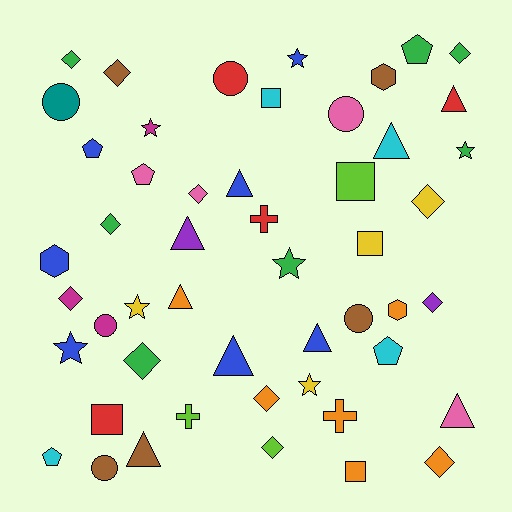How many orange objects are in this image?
There are 6 orange objects.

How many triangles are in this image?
There are 9 triangles.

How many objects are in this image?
There are 50 objects.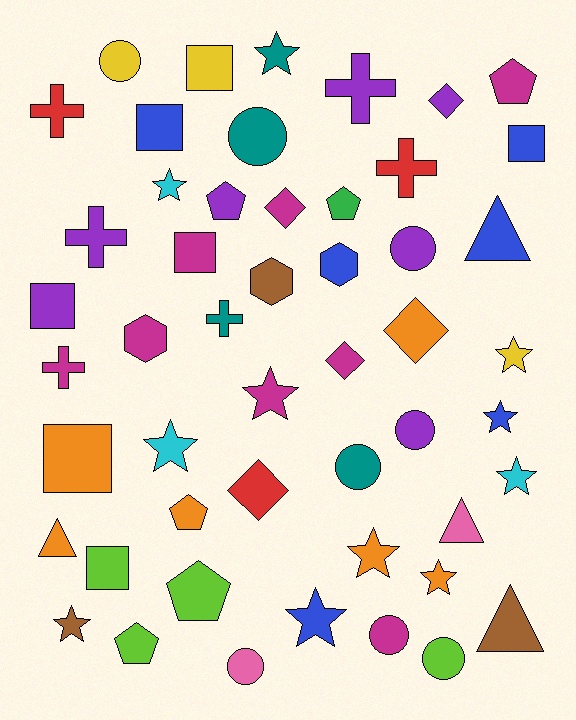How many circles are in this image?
There are 8 circles.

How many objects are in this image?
There are 50 objects.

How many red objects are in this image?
There are 3 red objects.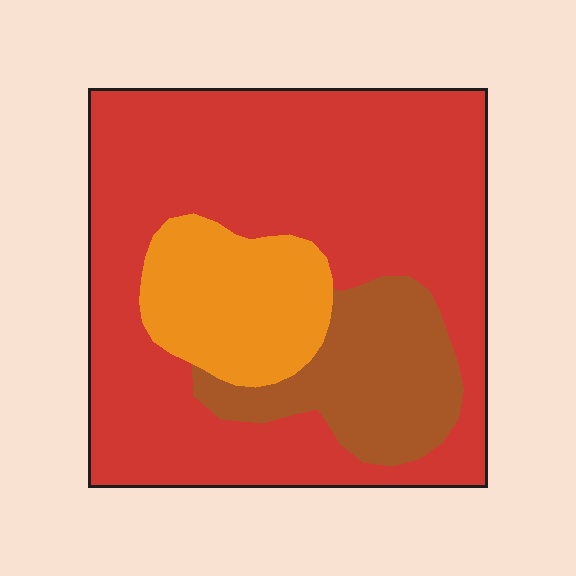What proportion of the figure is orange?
Orange covers about 15% of the figure.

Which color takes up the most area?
Red, at roughly 65%.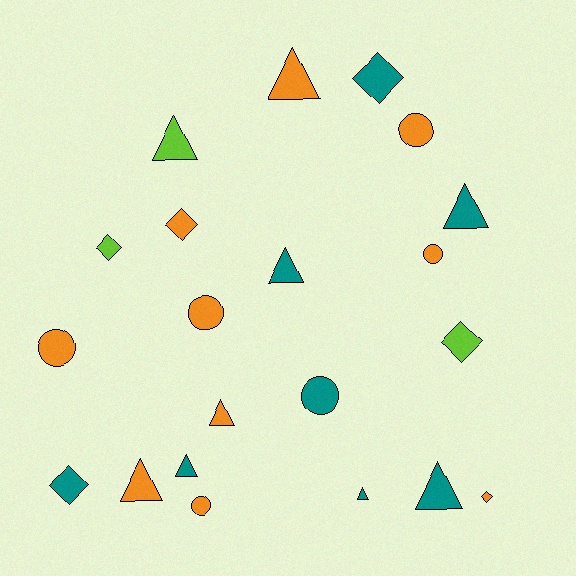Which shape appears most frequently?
Triangle, with 9 objects.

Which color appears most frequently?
Orange, with 10 objects.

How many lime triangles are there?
There is 1 lime triangle.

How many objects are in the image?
There are 21 objects.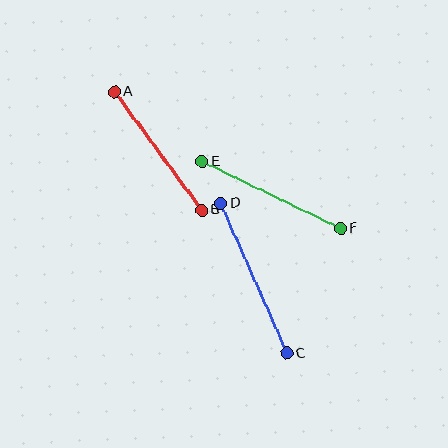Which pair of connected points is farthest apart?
Points C and D are farthest apart.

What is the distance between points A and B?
The distance is approximately 147 pixels.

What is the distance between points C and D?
The distance is approximately 164 pixels.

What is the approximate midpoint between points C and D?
The midpoint is at approximately (254, 278) pixels.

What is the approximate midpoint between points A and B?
The midpoint is at approximately (158, 151) pixels.